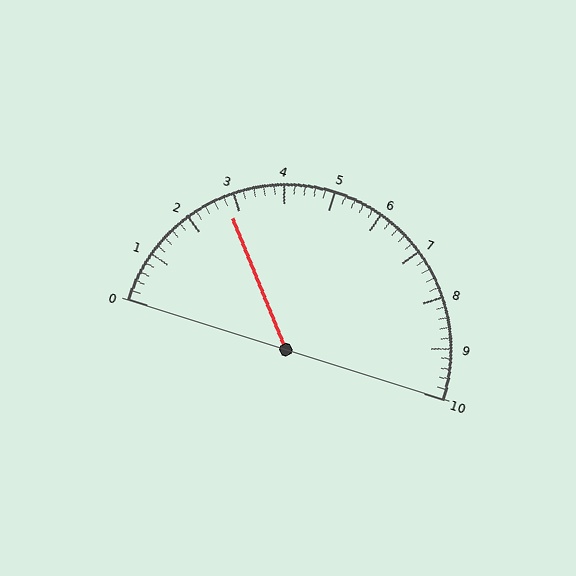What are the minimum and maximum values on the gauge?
The gauge ranges from 0 to 10.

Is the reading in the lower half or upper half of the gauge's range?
The reading is in the lower half of the range (0 to 10).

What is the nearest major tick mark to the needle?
The nearest major tick mark is 3.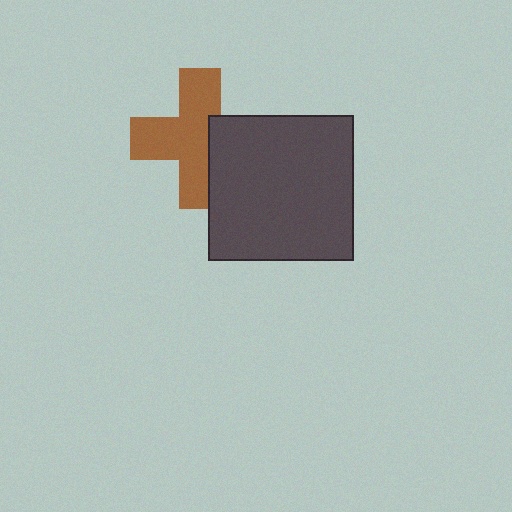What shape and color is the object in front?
The object in front is a dark gray square.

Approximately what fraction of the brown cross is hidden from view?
Roughly 33% of the brown cross is hidden behind the dark gray square.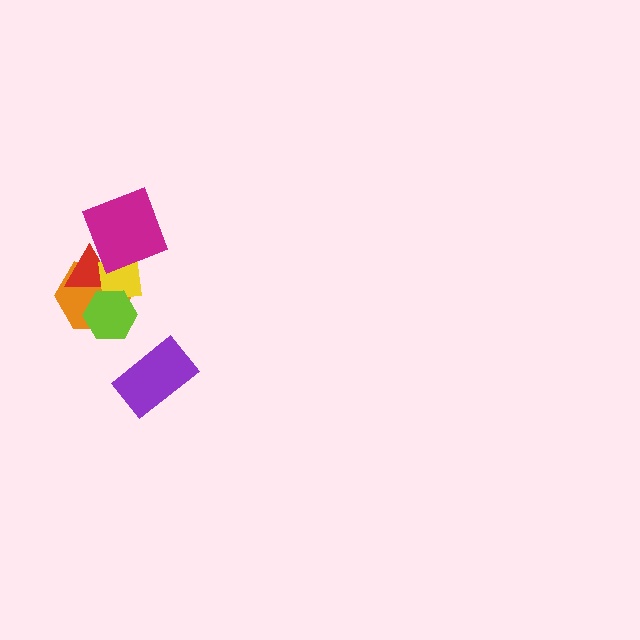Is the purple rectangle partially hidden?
No, no other shape covers it.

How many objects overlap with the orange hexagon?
4 objects overlap with the orange hexagon.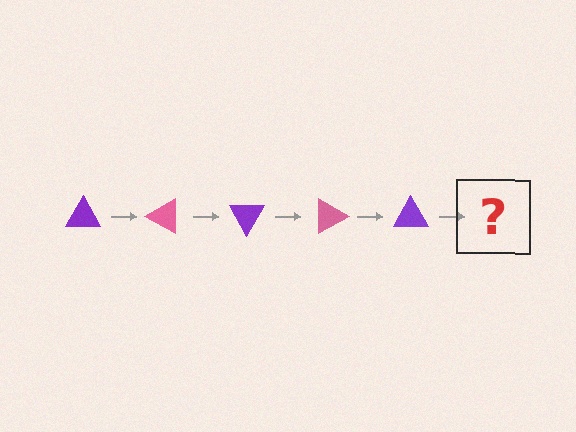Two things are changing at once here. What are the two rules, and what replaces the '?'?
The two rules are that it rotates 30 degrees each step and the color cycles through purple and pink. The '?' should be a pink triangle, rotated 150 degrees from the start.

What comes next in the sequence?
The next element should be a pink triangle, rotated 150 degrees from the start.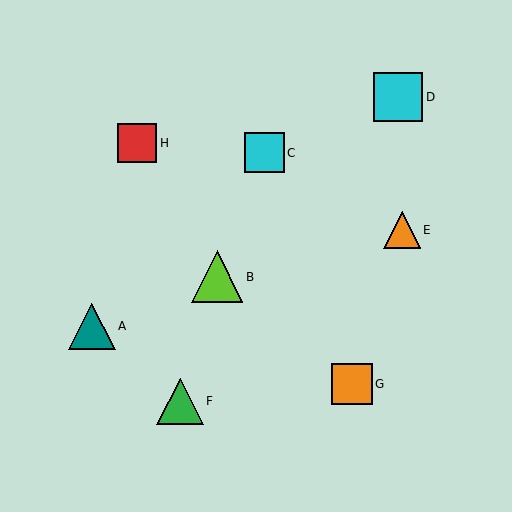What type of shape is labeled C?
Shape C is a cyan square.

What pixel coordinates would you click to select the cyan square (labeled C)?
Click at (264, 153) to select the cyan square C.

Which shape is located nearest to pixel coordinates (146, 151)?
The red square (labeled H) at (137, 143) is nearest to that location.